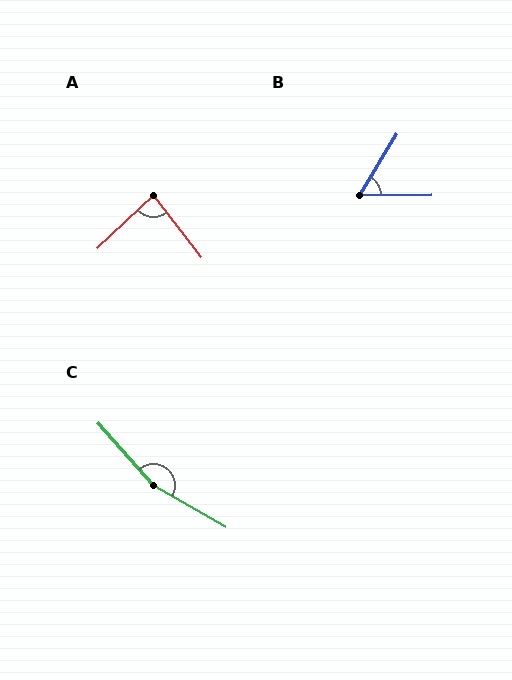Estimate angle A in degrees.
Approximately 84 degrees.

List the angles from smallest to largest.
B (58°), A (84°), C (162°).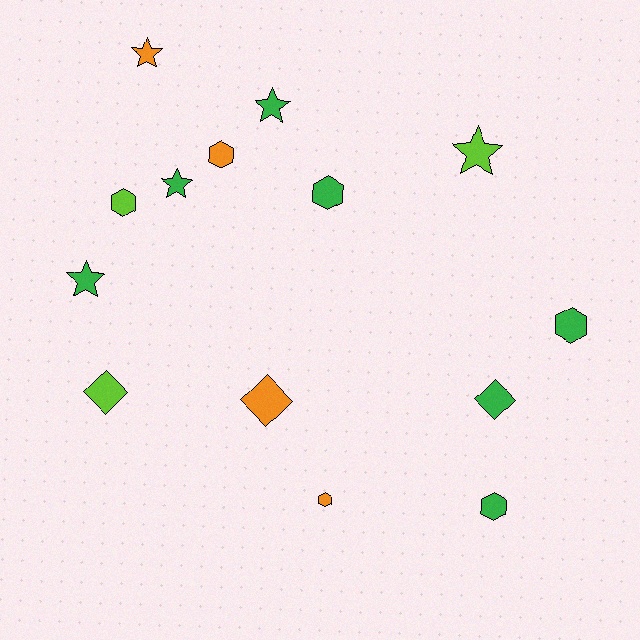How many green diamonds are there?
There is 1 green diamond.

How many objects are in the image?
There are 14 objects.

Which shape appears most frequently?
Hexagon, with 6 objects.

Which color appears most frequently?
Green, with 7 objects.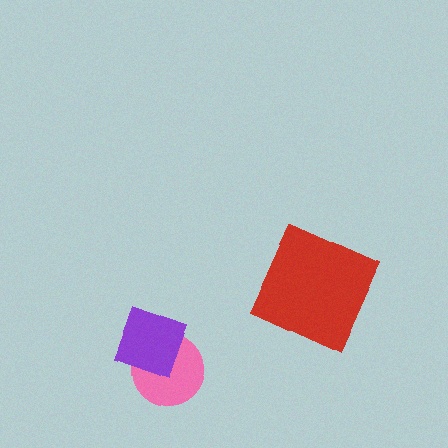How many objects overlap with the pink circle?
1 object overlaps with the pink circle.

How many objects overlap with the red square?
0 objects overlap with the red square.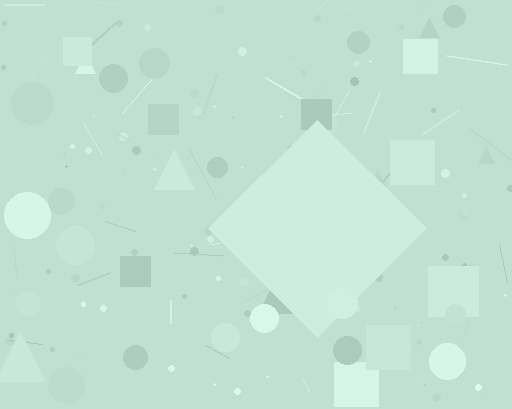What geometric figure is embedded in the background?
A diamond is embedded in the background.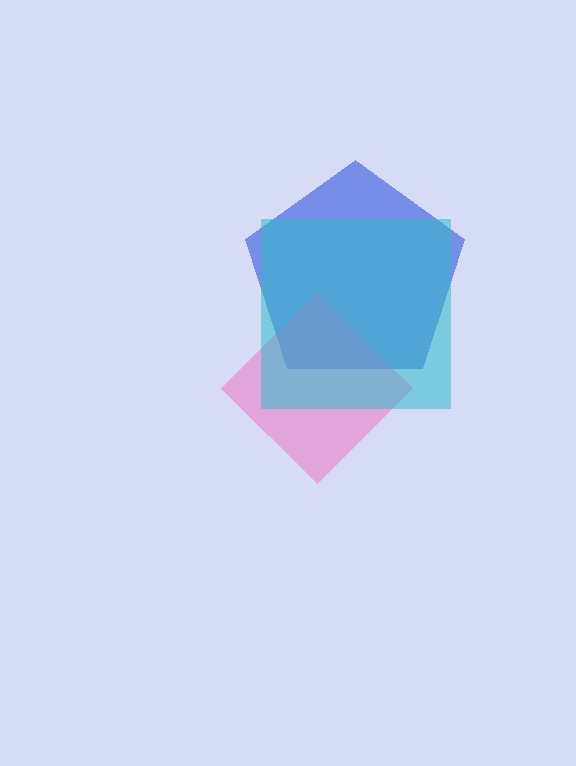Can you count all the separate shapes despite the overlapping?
Yes, there are 3 separate shapes.